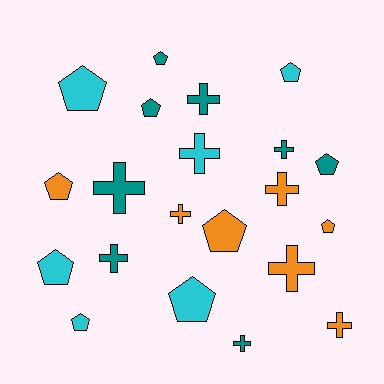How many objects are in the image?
There are 21 objects.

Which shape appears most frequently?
Pentagon, with 11 objects.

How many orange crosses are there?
There are 4 orange crosses.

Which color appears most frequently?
Teal, with 8 objects.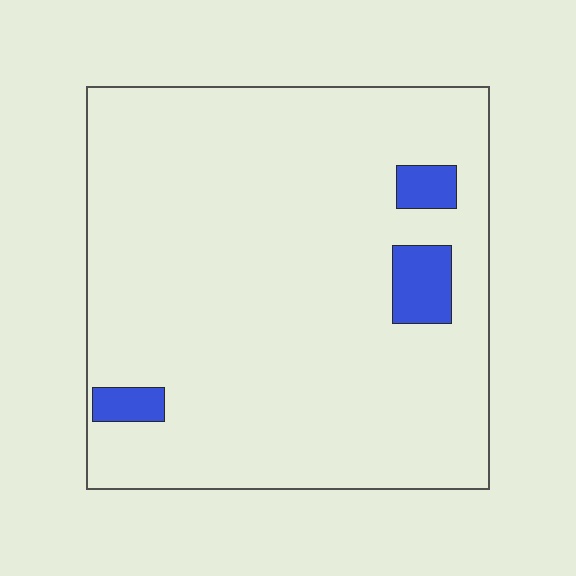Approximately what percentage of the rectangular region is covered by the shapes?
Approximately 5%.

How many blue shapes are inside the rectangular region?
3.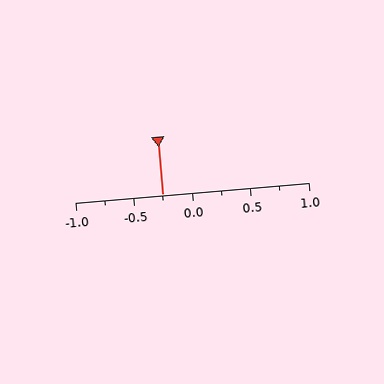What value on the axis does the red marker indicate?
The marker indicates approximately -0.25.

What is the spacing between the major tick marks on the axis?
The major ticks are spaced 0.5 apart.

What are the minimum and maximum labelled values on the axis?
The axis runs from -1.0 to 1.0.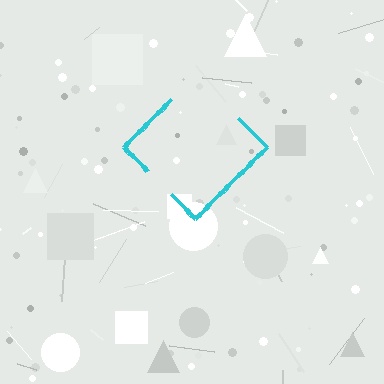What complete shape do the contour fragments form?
The contour fragments form a diamond.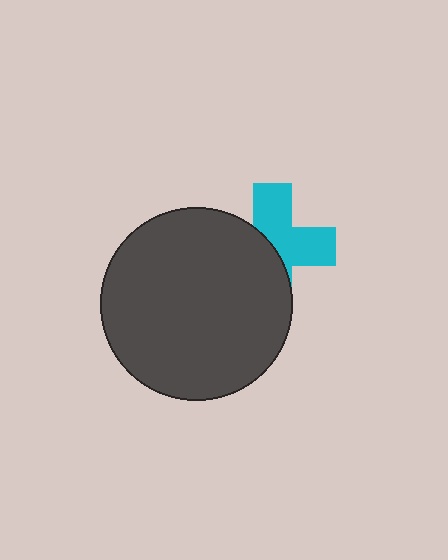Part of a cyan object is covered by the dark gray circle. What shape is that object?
It is a cross.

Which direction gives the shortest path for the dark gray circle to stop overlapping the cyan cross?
Moving left gives the shortest separation.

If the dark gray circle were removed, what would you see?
You would see the complete cyan cross.